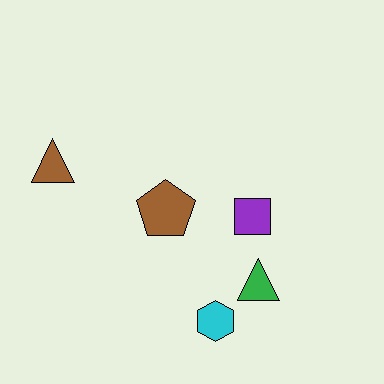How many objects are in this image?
There are 5 objects.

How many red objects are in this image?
There are no red objects.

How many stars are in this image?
There are no stars.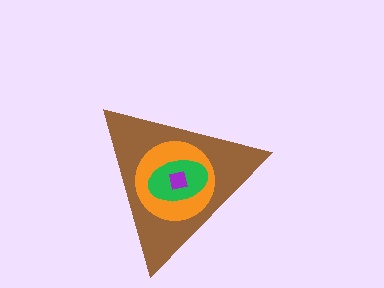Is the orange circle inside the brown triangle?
Yes.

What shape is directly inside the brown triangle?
The orange circle.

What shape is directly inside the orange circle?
The green ellipse.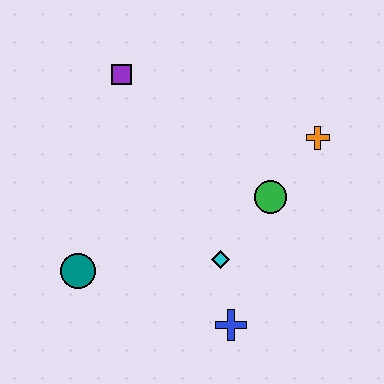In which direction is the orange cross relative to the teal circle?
The orange cross is to the right of the teal circle.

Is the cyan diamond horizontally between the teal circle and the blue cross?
Yes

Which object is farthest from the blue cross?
The purple square is farthest from the blue cross.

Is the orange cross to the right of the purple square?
Yes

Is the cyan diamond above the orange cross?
No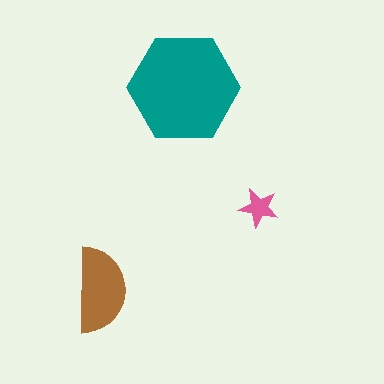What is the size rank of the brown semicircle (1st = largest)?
2nd.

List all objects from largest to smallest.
The teal hexagon, the brown semicircle, the pink star.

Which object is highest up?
The teal hexagon is topmost.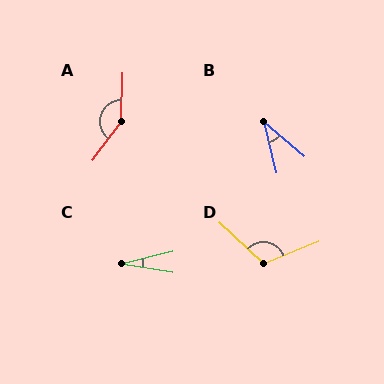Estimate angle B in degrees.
Approximately 37 degrees.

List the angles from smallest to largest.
C (23°), B (37°), D (115°), A (145°).